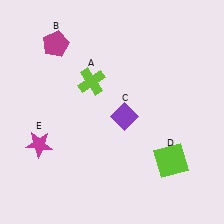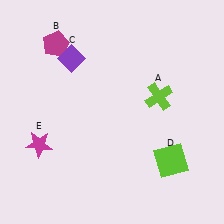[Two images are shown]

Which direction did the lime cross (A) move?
The lime cross (A) moved right.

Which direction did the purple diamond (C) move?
The purple diamond (C) moved up.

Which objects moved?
The objects that moved are: the lime cross (A), the purple diamond (C).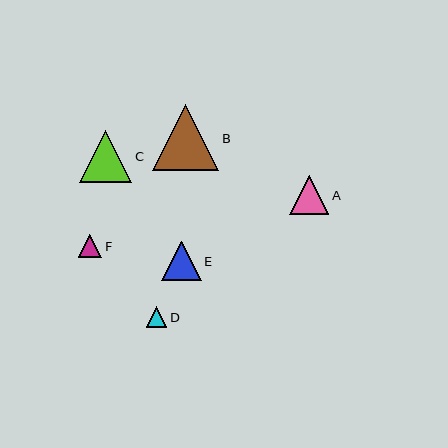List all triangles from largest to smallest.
From largest to smallest: B, C, E, A, F, D.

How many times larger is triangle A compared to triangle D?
Triangle A is approximately 1.9 times the size of triangle D.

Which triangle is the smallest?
Triangle D is the smallest with a size of approximately 21 pixels.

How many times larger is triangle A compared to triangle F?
Triangle A is approximately 1.6 times the size of triangle F.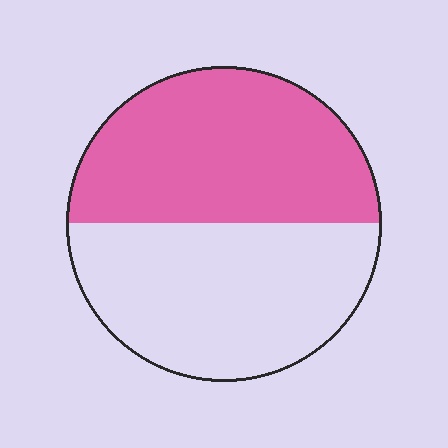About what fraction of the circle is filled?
About one half (1/2).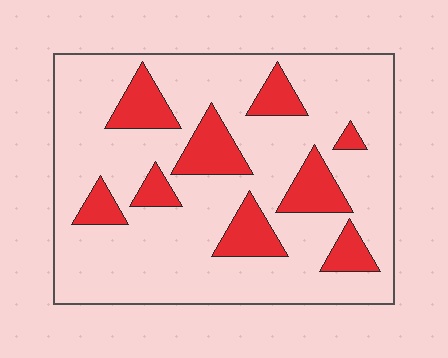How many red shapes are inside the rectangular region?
9.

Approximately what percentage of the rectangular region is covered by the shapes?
Approximately 20%.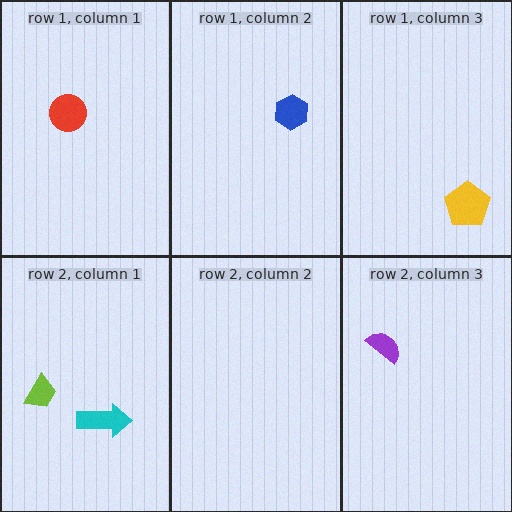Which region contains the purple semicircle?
The row 2, column 3 region.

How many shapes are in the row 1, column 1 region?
1.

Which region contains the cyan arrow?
The row 2, column 1 region.